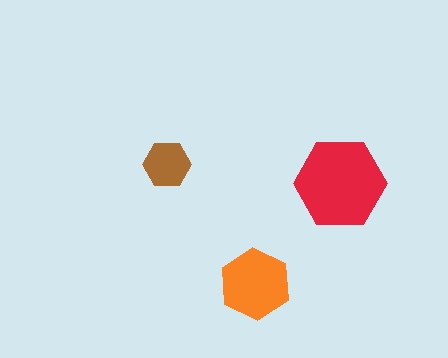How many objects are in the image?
There are 3 objects in the image.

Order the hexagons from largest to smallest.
the red one, the orange one, the brown one.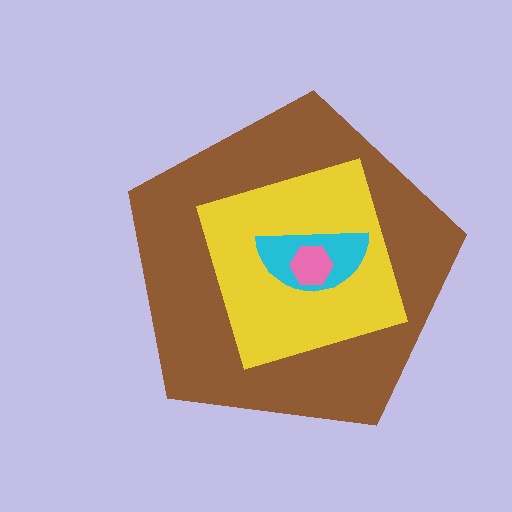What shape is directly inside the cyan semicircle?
The pink hexagon.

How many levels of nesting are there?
4.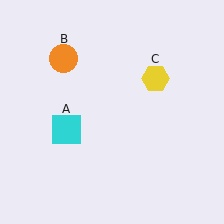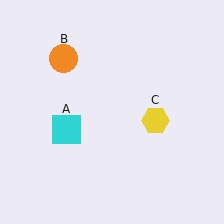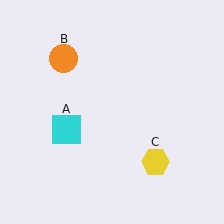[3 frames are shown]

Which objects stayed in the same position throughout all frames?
Cyan square (object A) and orange circle (object B) remained stationary.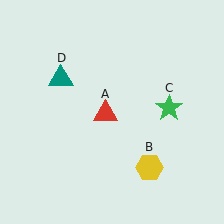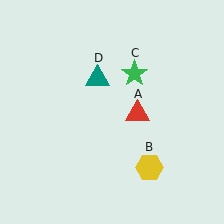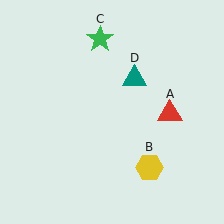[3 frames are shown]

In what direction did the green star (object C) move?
The green star (object C) moved up and to the left.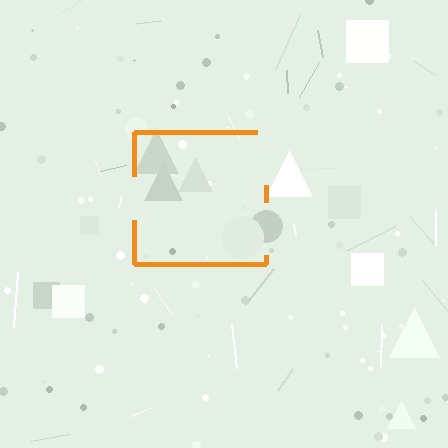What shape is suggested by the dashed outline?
The dashed outline suggests a square.